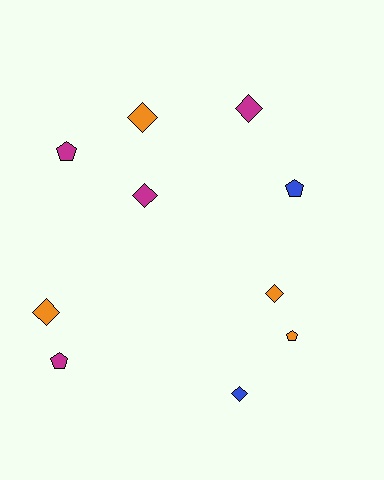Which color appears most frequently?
Magenta, with 4 objects.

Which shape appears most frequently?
Diamond, with 6 objects.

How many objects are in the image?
There are 10 objects.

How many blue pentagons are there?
There is 1 blue pentagon.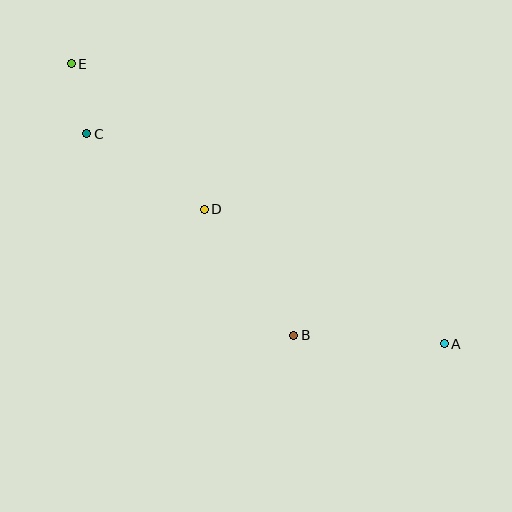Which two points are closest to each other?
Points C and E are closest to each other.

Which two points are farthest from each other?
Points A and E are farthest from each other.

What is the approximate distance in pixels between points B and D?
The distance between B and D is approximately 154 pixels.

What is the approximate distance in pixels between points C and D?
The distance between C and D is approximately 140 pixels.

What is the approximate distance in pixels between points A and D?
The distance between A and D is approximately 275 pixels.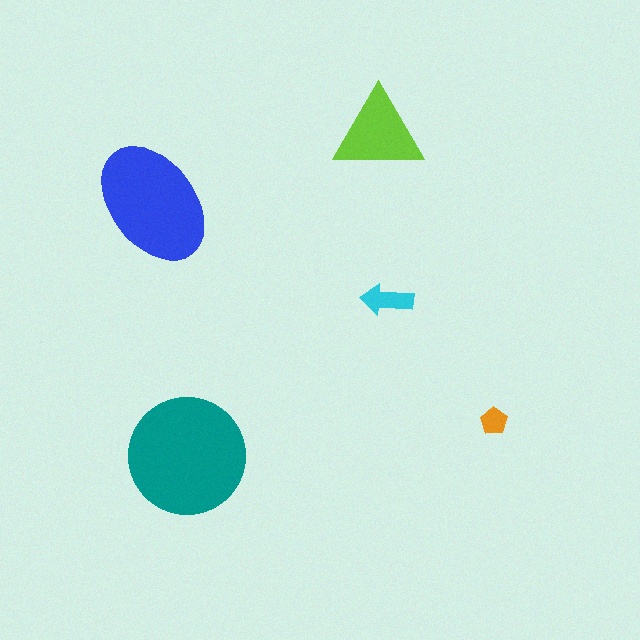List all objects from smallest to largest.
The orange pentagon, the cyan arrow, the lime triangle, the blue ellipse, the teal circle.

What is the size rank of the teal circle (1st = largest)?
1st.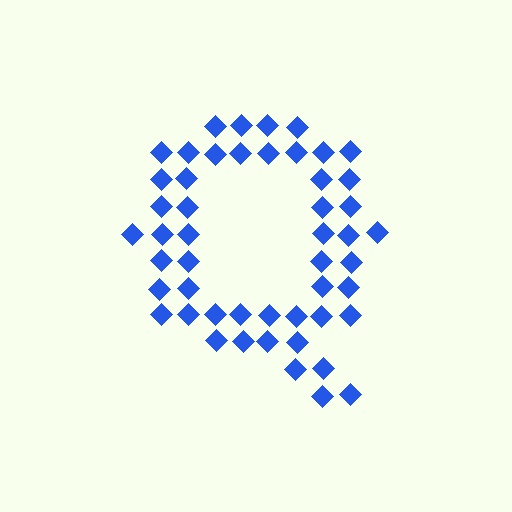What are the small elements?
The small elements are diamonds.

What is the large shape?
The large shape is the letter Q.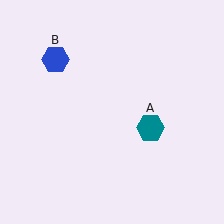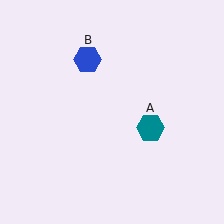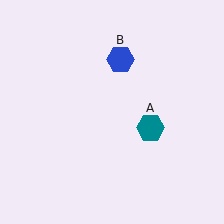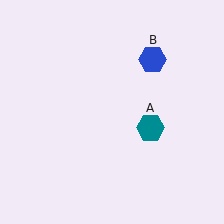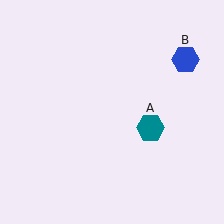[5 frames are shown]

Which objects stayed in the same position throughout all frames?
Teal hexagon (object A) remained stationary.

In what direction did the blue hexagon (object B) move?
The blue hexagon (object B) moved right.